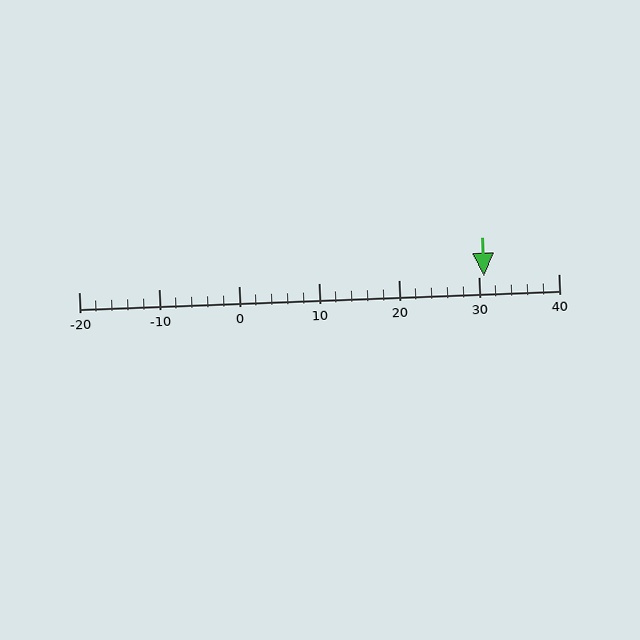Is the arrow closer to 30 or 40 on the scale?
The arrow is closer to 30.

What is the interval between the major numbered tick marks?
The major tick marks are spaced 10 units apart.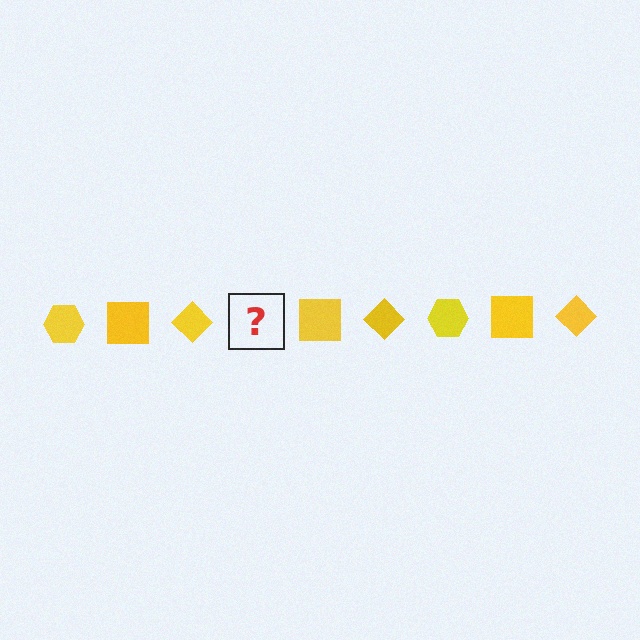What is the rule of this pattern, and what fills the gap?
The rule is that the pattern cycles through hexagon, square, diamond shapes in yellow. The gap should be filled with a yellow hexagon.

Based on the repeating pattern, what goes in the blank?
The blank should be a yellow hexagon.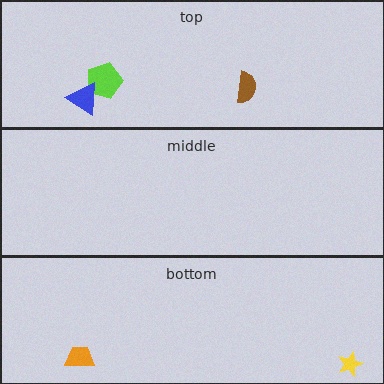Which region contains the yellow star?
The bottom region.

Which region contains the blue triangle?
The top region.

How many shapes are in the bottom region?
2.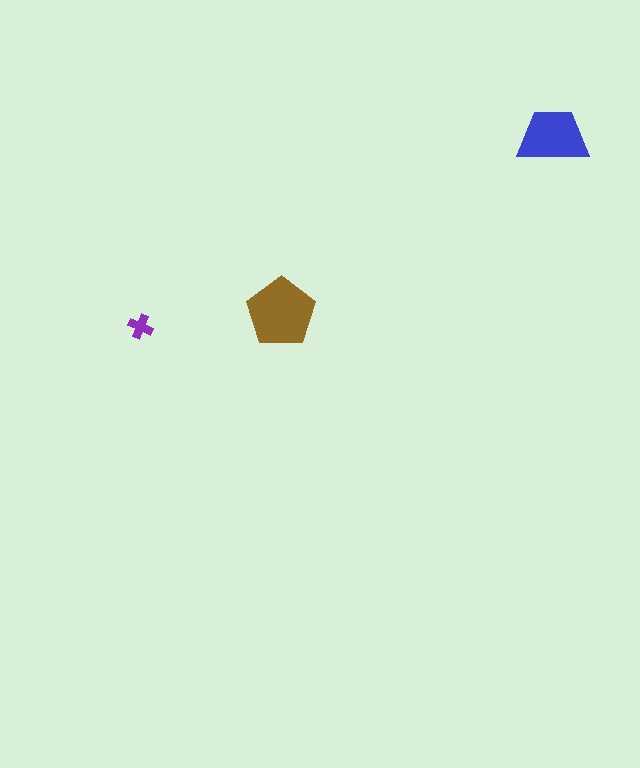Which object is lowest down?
The purple cross is bottommost.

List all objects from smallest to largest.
The purple cross, the blue trapezoid, the brown pentagon.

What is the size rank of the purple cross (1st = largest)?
3rd.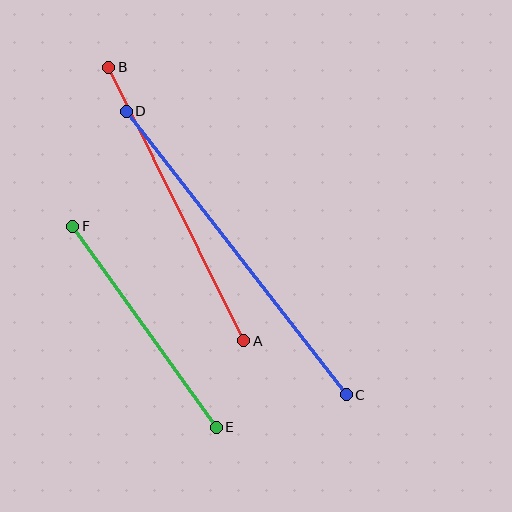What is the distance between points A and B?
The distance is approximately 305 pixels.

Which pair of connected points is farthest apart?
Points C and D are farthest apart.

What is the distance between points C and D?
The distance is approximately 359 pixels.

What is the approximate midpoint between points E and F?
The midpoint is at approximately (144, 327) pixels.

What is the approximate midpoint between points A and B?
The midpoint is at approximately (176, 204) pixels.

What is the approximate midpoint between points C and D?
The midpoint is at approximately (236, 253) pixels.